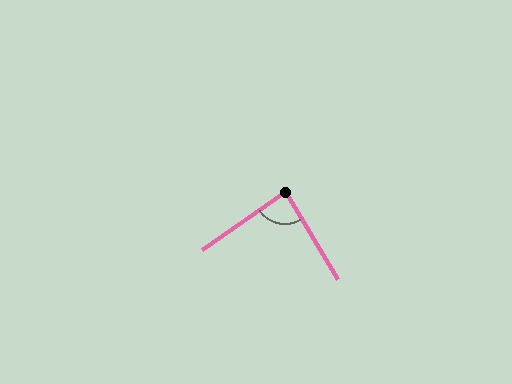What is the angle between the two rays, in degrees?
Approximately 86 degrees.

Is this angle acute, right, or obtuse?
It is approximately a right angle.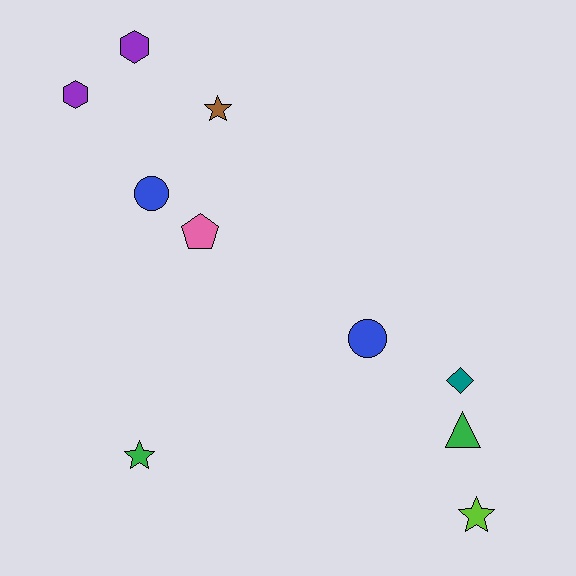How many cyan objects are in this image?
There are no cyan objects.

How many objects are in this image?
There are 10 objects.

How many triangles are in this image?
There is 1 triangle.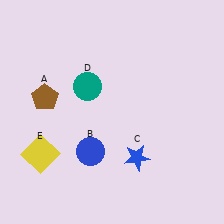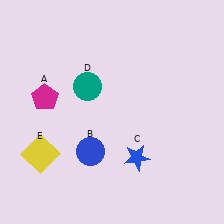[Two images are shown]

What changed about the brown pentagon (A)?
In Image 1, A is brown. In Image 2, it changed to magenta.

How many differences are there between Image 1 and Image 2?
There is 1 difference between the two images.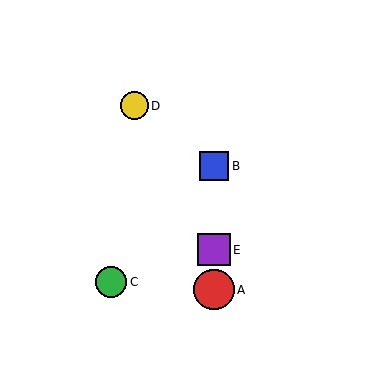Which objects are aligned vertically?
Objects A, B, E are aligned vertically.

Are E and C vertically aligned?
No, E is at x≈214 and C is at x≈111.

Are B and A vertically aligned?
Yes, both are at x≈214.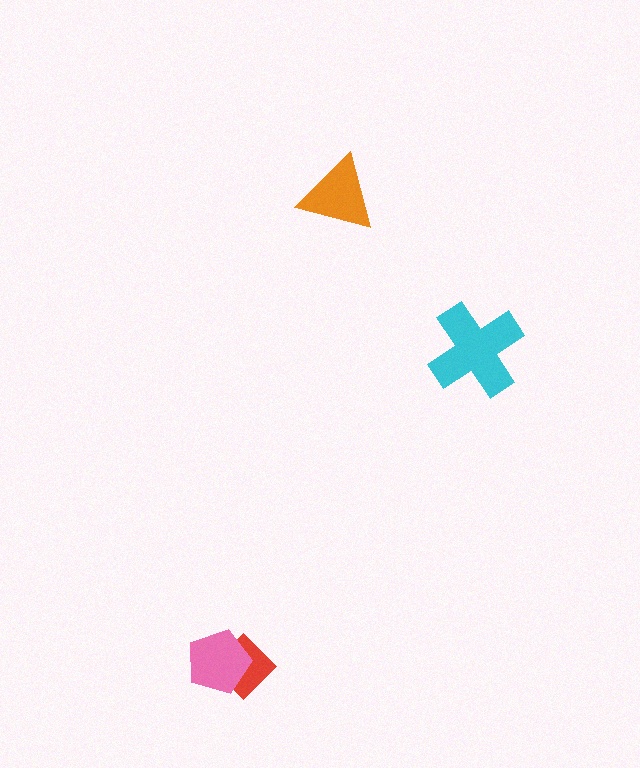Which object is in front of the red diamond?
The pink pentagon is in front of the red diamond.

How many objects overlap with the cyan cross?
0 objects overlap with the cyan cross.